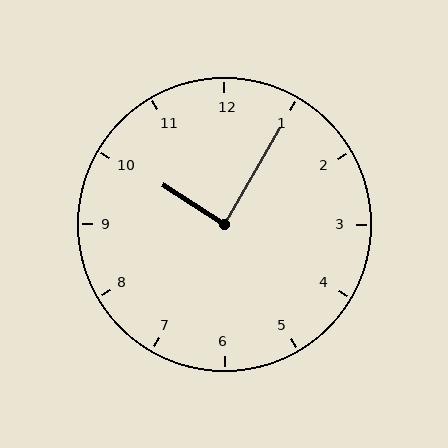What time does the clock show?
10:05.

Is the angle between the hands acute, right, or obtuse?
It is right.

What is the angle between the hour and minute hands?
Approximately 88 degrees.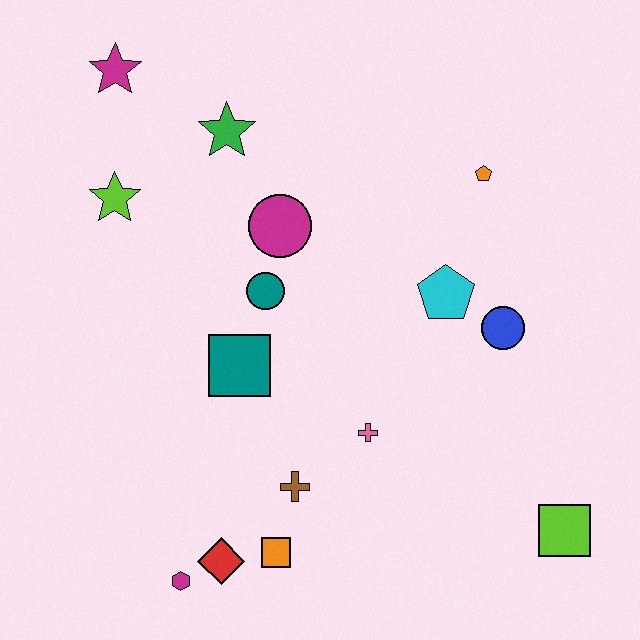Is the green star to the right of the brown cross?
No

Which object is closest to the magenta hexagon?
The red diamond is closest to the magenta hexagon.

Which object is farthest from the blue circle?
The magenta star is farthest from the blue circle.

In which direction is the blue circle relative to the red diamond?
The blue circle is to the right of the red diamond.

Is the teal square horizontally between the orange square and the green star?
Yes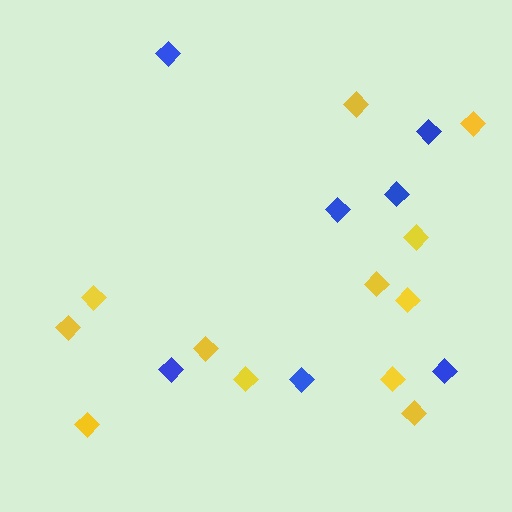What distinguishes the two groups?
There are 2 groups: one group of blue diamonds (7) and one group of yellow diamonds (12).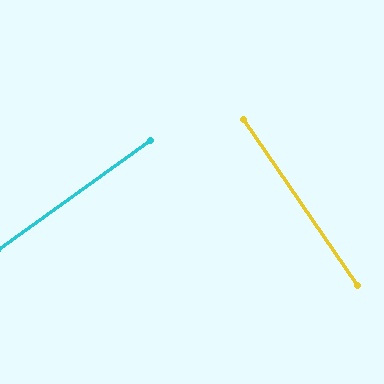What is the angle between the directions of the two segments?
Approximately 89 degrees.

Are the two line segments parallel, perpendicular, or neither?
Perpendicular — they meet at approximately 89°.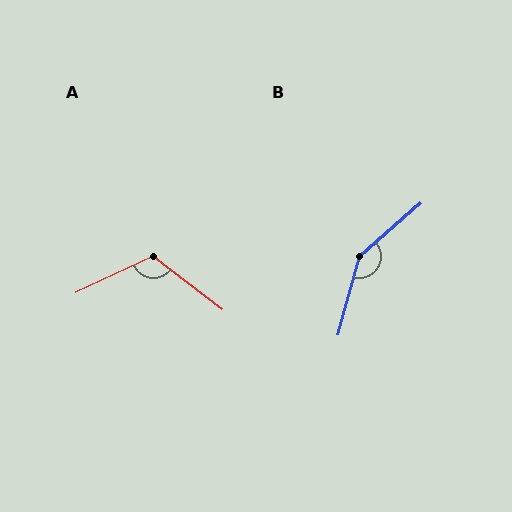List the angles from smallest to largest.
A (118°), B (146°).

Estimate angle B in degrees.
Approximately 146 degrees.